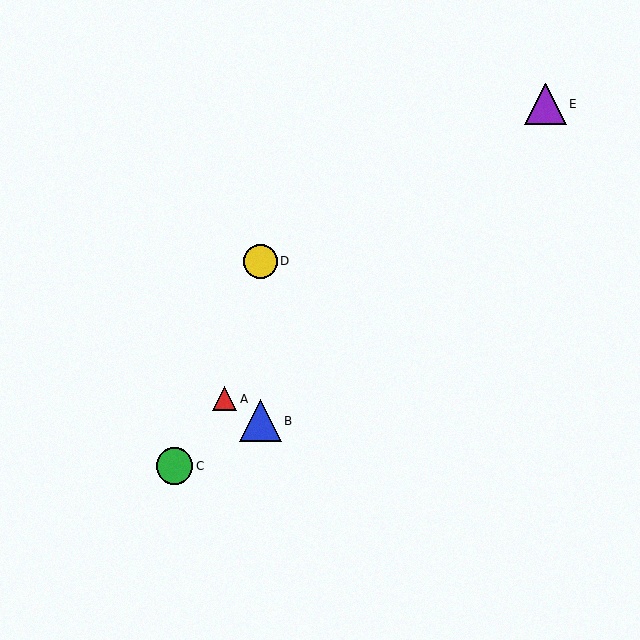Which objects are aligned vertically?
Objects B, D are aligned vertically.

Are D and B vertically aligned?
Yes, both are at x≈260.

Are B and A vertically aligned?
No, B is at x≈260 and A is at x≈224.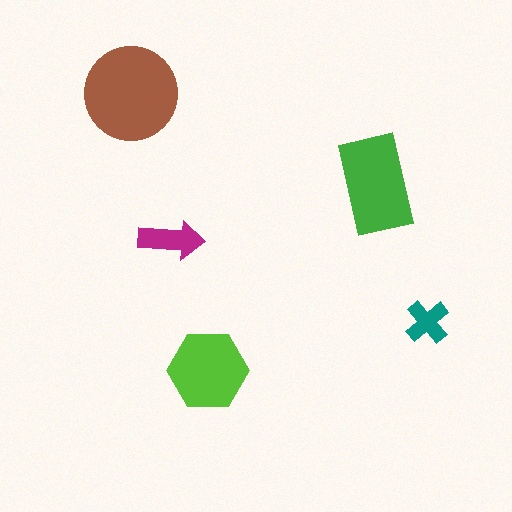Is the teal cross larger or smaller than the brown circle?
Smaller.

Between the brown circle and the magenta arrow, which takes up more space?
The brown circle.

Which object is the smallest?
The teal cross.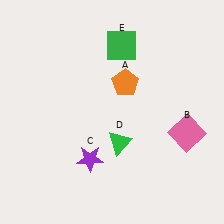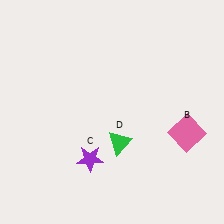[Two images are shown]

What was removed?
The green square (E), the orange pentagon (A) were removed in Image 2.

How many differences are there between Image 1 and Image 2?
There are 2 differences between the two images.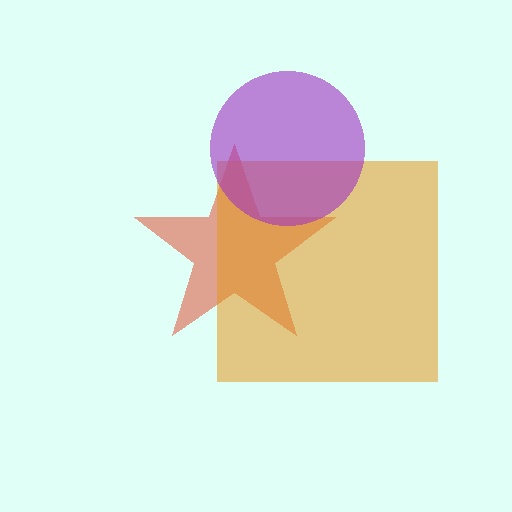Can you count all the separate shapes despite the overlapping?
Yes, there are 3 separate shapes.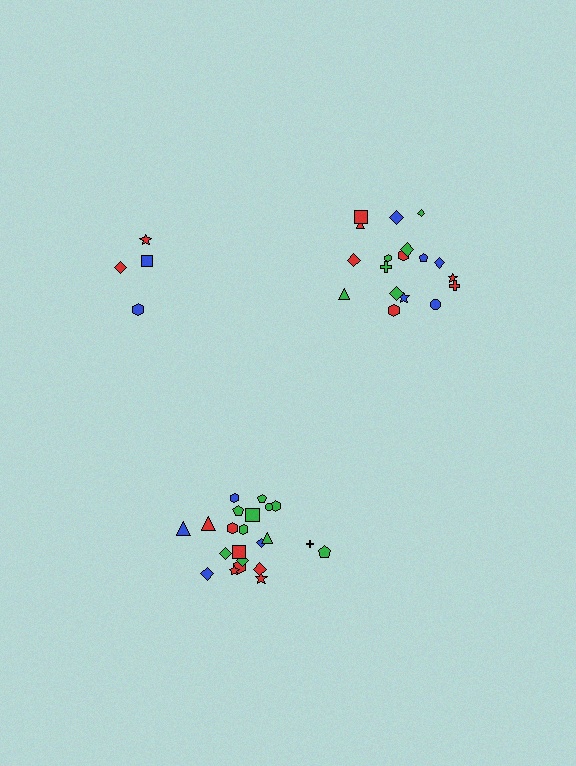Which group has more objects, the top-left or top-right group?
The top-right group.